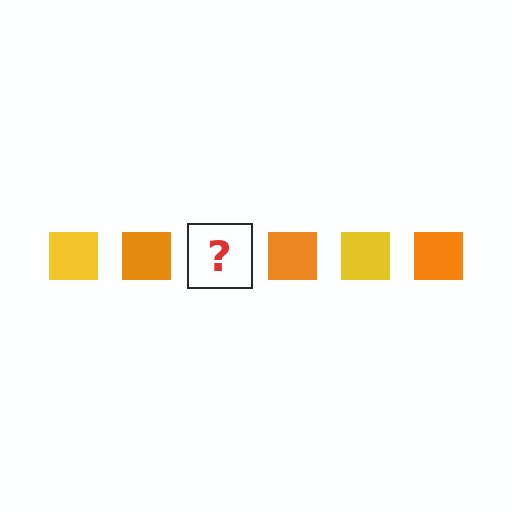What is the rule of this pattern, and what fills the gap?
The rule is that the pattern cycles through yellow, orange squares. The gap should be filled with a yellow square.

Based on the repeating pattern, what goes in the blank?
The blank should be a yellow square.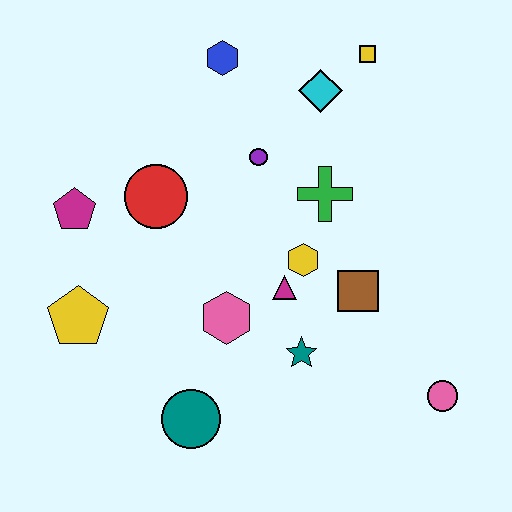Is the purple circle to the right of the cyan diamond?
No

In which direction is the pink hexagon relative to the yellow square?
The pink hexagon is below the yellow square.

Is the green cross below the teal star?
No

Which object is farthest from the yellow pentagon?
The yellow square is farthest from the yellow pentagon.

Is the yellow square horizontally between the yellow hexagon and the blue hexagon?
No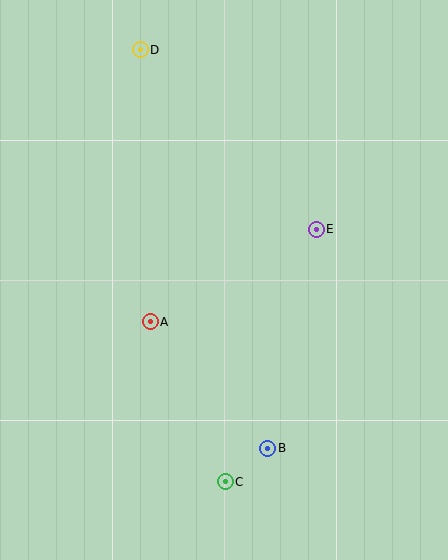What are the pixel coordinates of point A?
Point A is at (150, 322).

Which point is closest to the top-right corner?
Point E is closest to the top-right corner.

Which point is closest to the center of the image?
Point A at (150, 322) is closest to the center.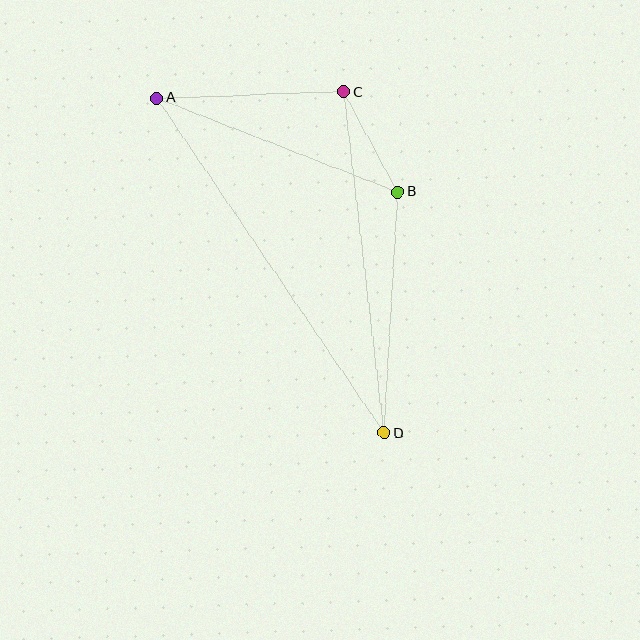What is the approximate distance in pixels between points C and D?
The distance between C and D is approximately 343 pixels.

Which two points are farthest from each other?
Points A and D are farthest from each other.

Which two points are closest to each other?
Points B and C are closest to each other.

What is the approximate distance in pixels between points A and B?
The distance between A and B is approximately 258 pixels.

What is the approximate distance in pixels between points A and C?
The distance between A and C is approximately 187 pixels.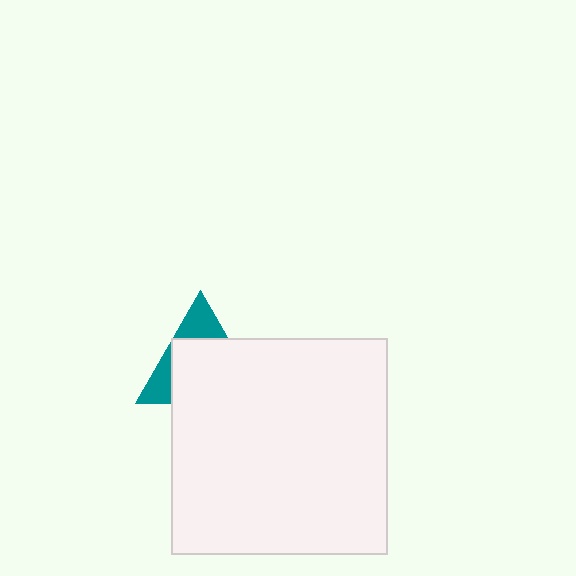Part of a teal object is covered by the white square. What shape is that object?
It is a triangle.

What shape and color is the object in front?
The object in front is a white square.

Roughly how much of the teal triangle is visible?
A small part of it is visible (roughly 33%).